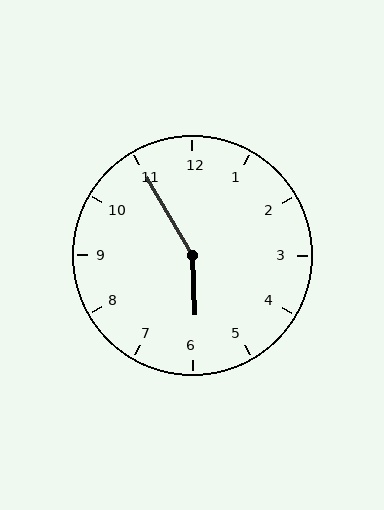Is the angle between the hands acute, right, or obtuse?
It is obtuse.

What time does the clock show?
5:55.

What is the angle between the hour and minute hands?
Approximately 152 degrees.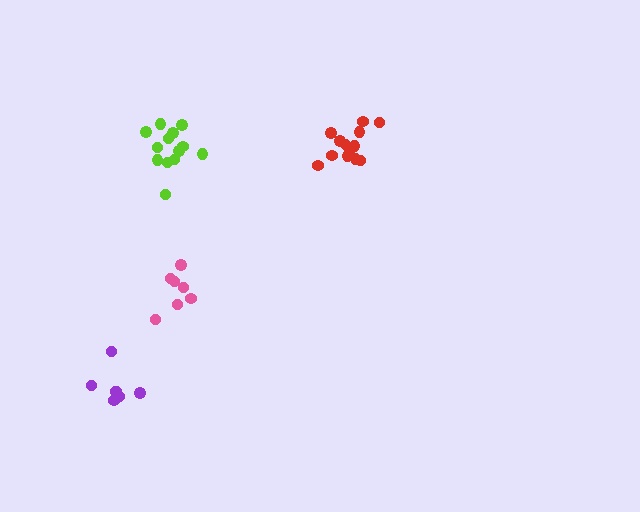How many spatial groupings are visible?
There are 4 spatial groupings.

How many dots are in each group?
Group 1: 8 dots, Group 2: 13 dots, Group 3: 7 dots, Group 4: 13 dots (41 total).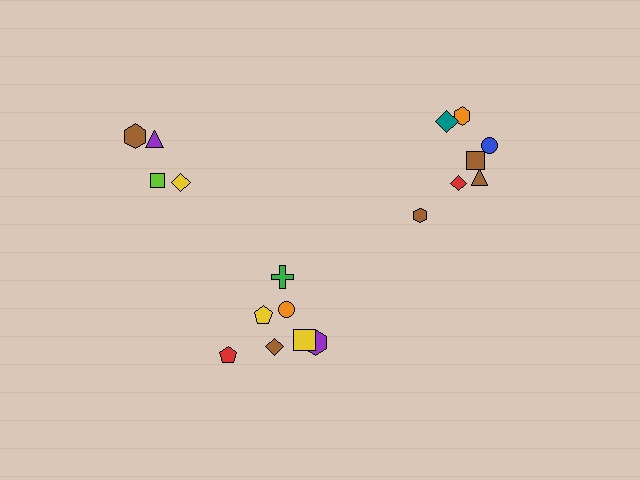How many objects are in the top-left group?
There are 4 objects.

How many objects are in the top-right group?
There are 7 objects.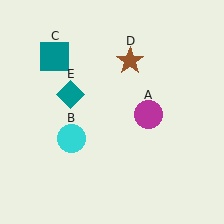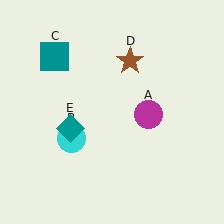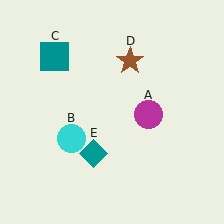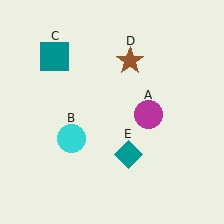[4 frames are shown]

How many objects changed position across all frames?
1 object changed position: teal diamond (object E).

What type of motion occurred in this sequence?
The teal diamond (object E) rotated counterclockwise around the center of the scene.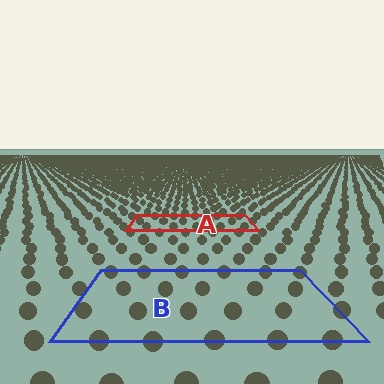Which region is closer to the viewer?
Region B is closer. The texture elements there are larger and more spread out.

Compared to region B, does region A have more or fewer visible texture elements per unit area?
Region A has more texture elements per unit area — they are packed more densely because it is farther away.